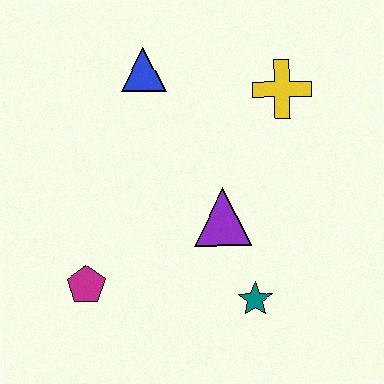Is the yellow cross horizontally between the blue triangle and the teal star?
No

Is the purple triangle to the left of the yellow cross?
Yes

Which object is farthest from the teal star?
The blue triangle is farthest from the teal star.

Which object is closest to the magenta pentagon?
The purple triangle is closest to the magenta pentagon.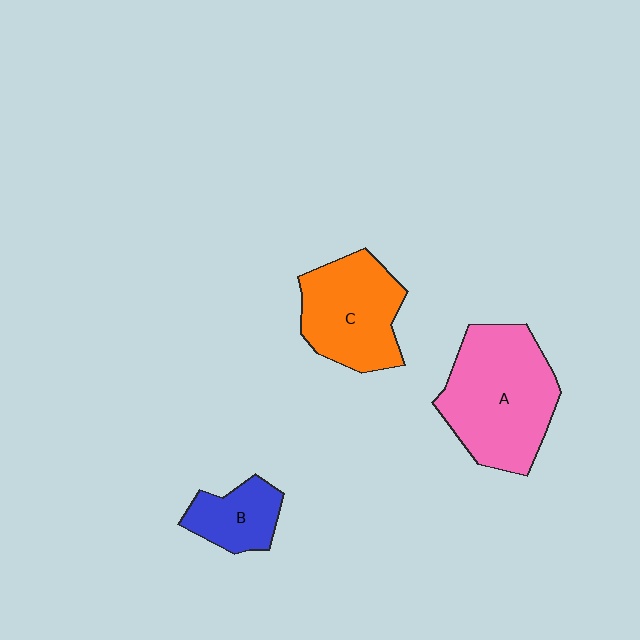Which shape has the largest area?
Shape A (pink).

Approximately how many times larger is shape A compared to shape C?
Approximately 1.3 times.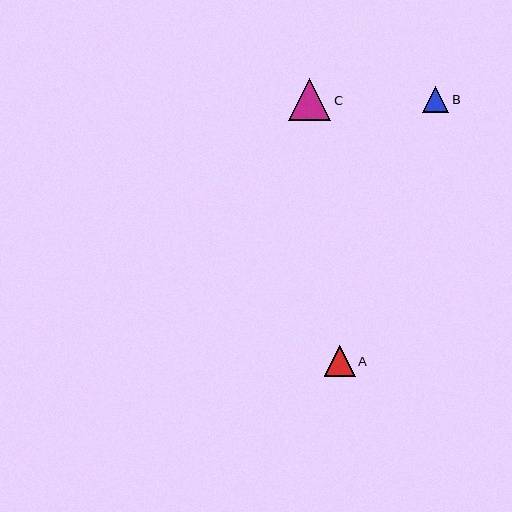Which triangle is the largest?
Triangle C is the largest with a size of approximately 42 pixels.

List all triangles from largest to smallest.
From largest to smallest: C, A, B.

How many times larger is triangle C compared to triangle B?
Triangle C is approximately 1.6 times the size of triangle B.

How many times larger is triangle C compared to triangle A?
Triangle C is approximately 1.4 times the size of triangle A.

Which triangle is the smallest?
Triangle B is the smallest with a size of approximately 26 pixels.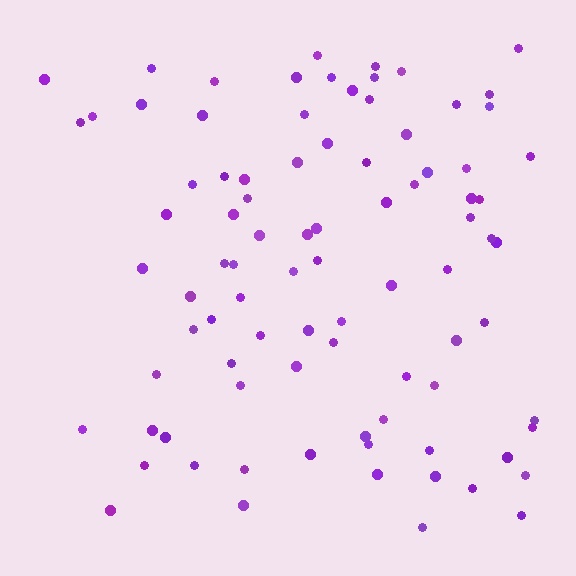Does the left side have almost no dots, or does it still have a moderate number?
Still a moderate number, just noticeably fewer than the right.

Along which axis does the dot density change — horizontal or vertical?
Horizontal.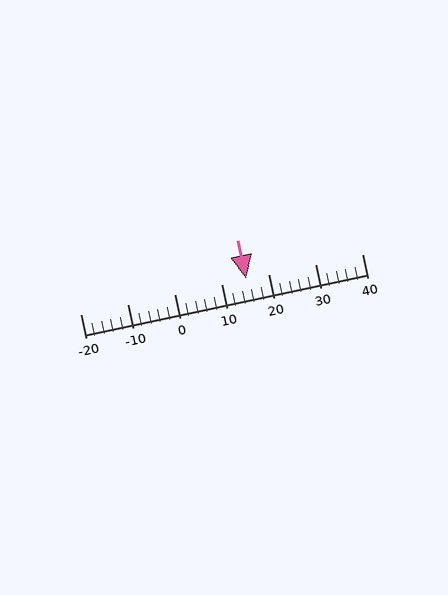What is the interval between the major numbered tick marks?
The major tick marks are spaced 10 units apart.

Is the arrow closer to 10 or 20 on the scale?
The arrow is closer to 20.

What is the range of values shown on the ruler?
The ruler shows values from -20 to 40.